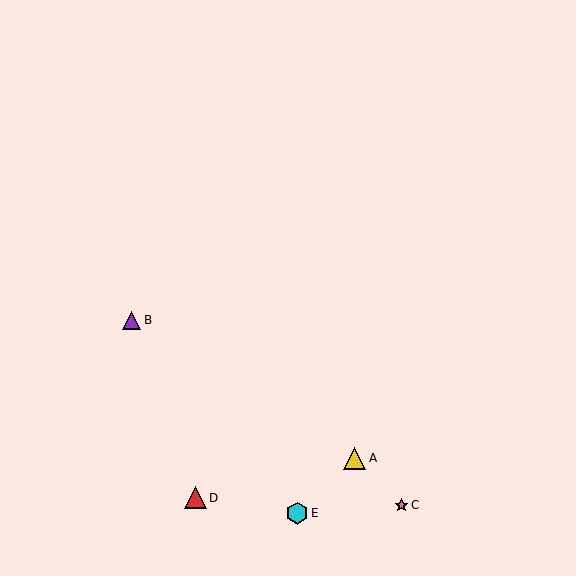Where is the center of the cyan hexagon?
The center of the cyan hexagon is at (297, 513).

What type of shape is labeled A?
Shape A is a yellow triangle.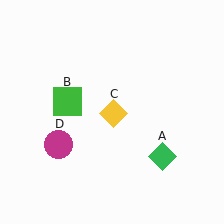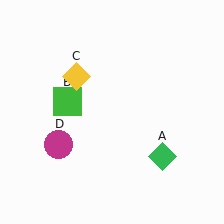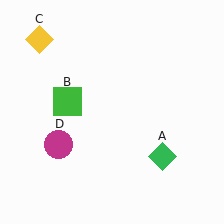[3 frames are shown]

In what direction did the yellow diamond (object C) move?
The yellow diamond (object C) moved up and to the left.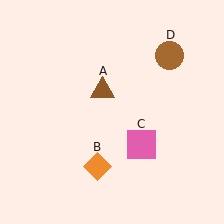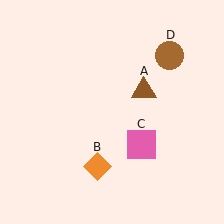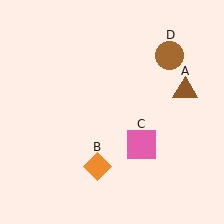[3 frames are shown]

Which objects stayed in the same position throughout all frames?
Orange diamond (object B) and pink square (object C) and brown circle (object D) remained stationary.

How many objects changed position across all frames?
1 object changed position: brown triangle (object A).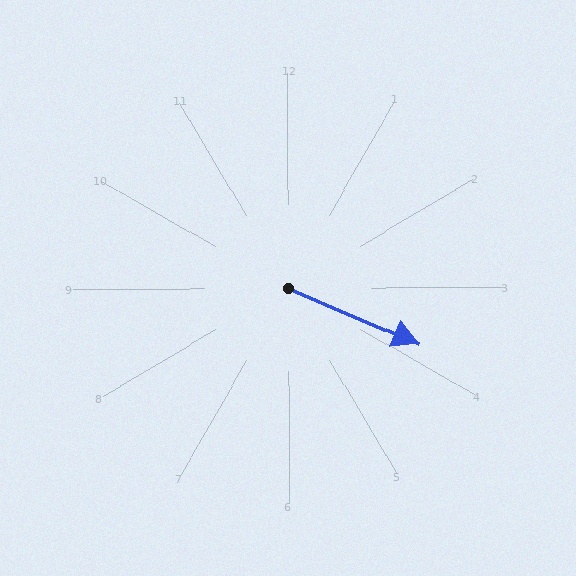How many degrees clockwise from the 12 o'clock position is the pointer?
Approximately 113 degrees.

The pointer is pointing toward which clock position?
Roughly 4 o'clock.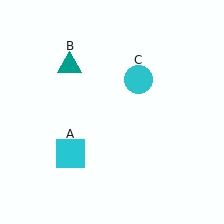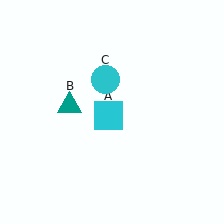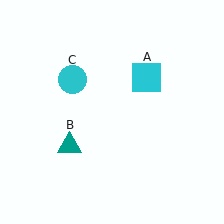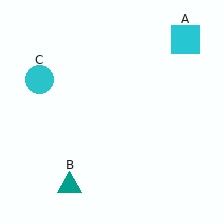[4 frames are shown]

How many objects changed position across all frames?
3 objects changed position: cyan square (object A), teal triangle (object B), cyan circle (object C).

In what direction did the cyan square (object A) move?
The cyan square (object A) moved up and to the right.